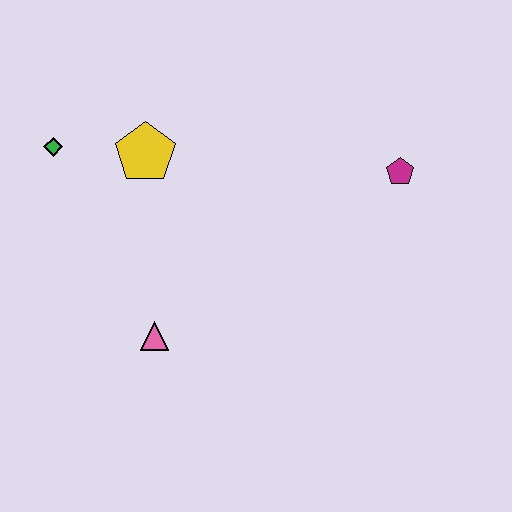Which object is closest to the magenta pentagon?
The yellow pentagon is closest to the magenta pentagon.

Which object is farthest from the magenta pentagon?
The green diamond is farthest from the magenta pentagon.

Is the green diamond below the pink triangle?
No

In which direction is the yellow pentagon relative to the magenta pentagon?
The yellow pentagon is to the left of the magenta pentagon.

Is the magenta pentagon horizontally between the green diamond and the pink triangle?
No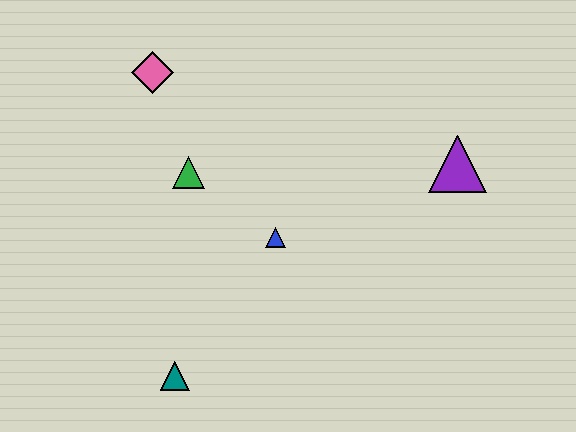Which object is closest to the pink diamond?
The green triangle is closest to the pink diamond.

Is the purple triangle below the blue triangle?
No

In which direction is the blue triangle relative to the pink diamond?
The blue triangle is below the pink diamond.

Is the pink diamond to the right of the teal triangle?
No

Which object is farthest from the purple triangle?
The teal triangle is farthest from the purple triangle.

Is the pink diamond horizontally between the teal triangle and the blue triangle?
No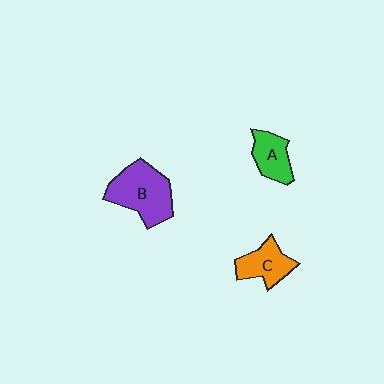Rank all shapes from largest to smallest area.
From largest to smallest: B (purple), C (orange), A (green).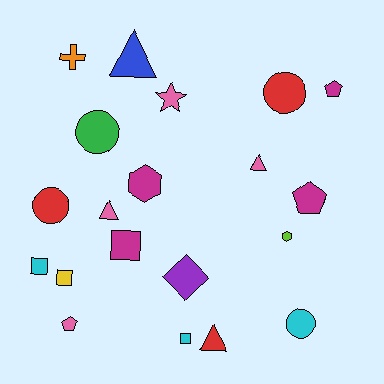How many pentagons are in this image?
There are 3 pentagons.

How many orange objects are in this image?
There is 1 orange object.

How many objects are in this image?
There are 20 objects.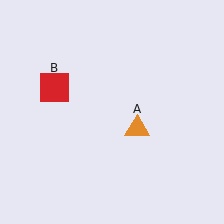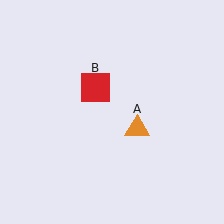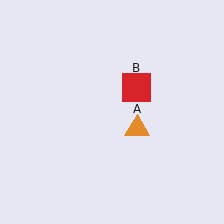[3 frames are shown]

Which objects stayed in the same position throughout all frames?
Orange triangle (object A) remained stationary.